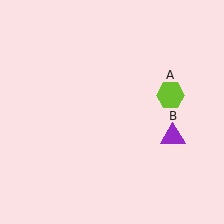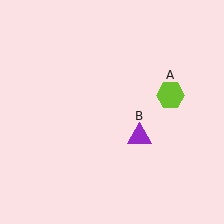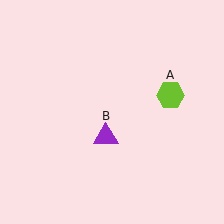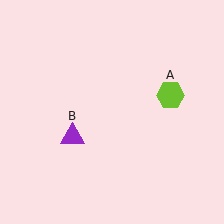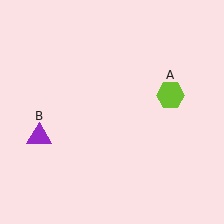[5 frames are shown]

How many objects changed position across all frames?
1 object changed position: purple triangle (object B).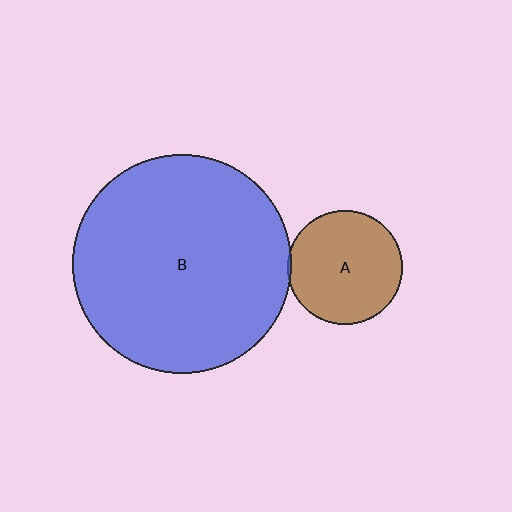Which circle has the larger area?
Circle B (blue).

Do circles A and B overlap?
Yes.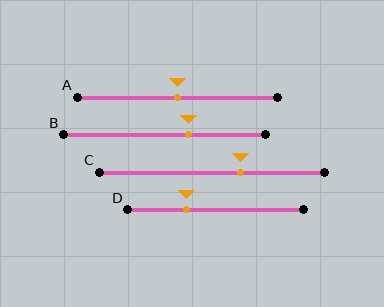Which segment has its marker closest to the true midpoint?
Segment A has its marker closest to the true midpoint.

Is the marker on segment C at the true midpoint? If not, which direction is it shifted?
No, the marker on segment C is shifted to the right by about 13% of the segment length.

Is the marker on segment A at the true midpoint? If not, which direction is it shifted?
Yes, the marker on segment A is at the true midpoint.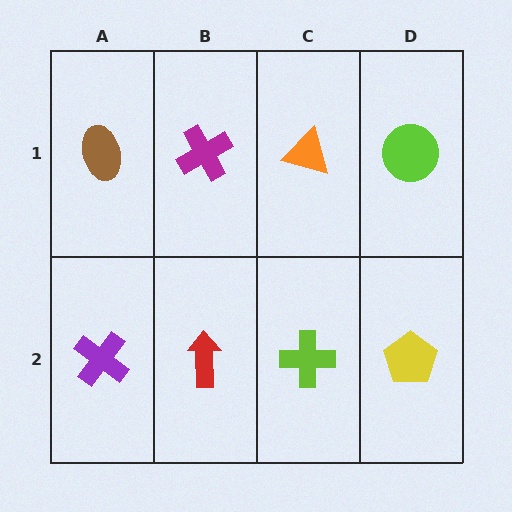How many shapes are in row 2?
4 shapes.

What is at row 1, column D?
A lime circle.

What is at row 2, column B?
A red arrow.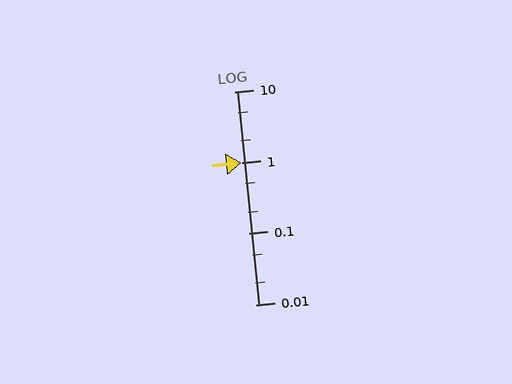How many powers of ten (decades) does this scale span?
The scale spans 3 decades, from 0.01 to 10.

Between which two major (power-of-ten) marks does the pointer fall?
The pointer is between 1 and 10.